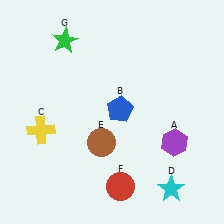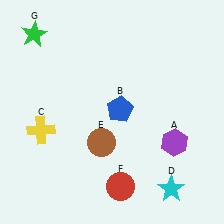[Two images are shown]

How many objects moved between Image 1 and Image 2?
1 object moved between the two images.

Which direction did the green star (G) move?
The green star (G) moved left.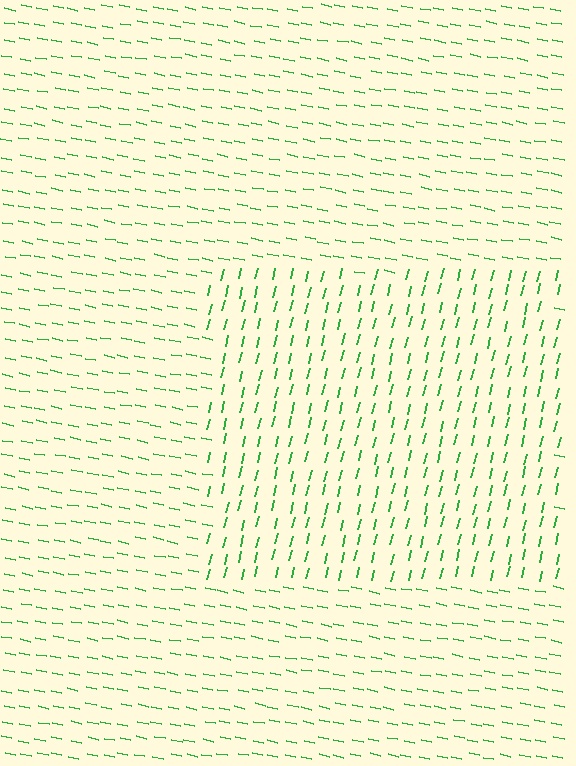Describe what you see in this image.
The image is filled with small green line segments. A rectangle region in the image has lines oriented differently from the surrounding lines, creating a visible texture boundary.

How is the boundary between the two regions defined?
The boundary is defined purely by a change in line orientation (approximately 87 degrees difference). All lines are the same color and thickness.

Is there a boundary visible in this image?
Yes, there is a texture boundary formed by a change in line orientation.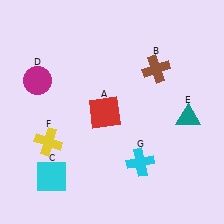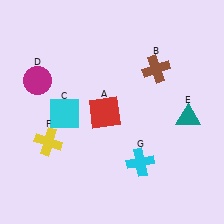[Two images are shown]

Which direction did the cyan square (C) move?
The cyan square (C) moved up.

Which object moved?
The cyan square (C) moved up.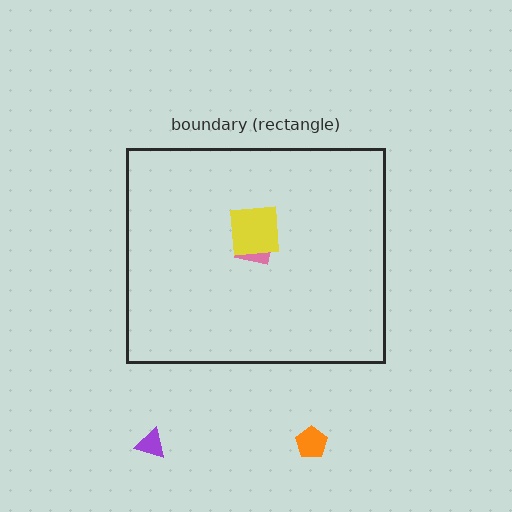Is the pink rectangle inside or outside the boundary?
Inside.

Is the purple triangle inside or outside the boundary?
Outside.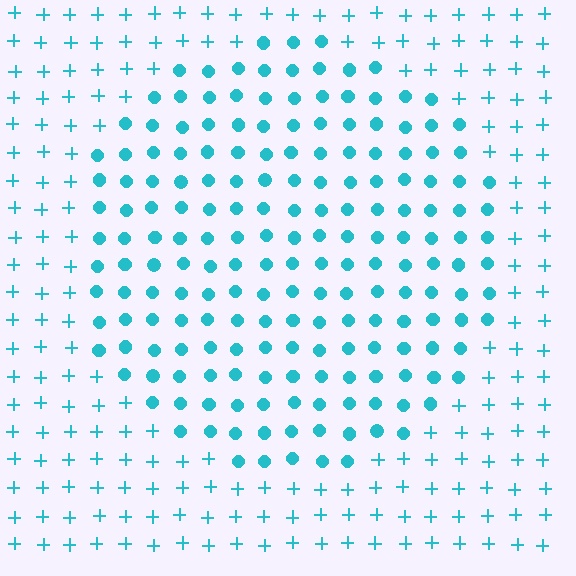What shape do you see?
I see a circle.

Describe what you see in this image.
The image is filled with small cyan elements arranged in a uniform grid. A circle-shaped region contains circles, while the surrounding area contains plus signs. The boundary is defined purely by the change in element shape.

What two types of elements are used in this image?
The image uses circles inside the circle region and plus signs outside it.